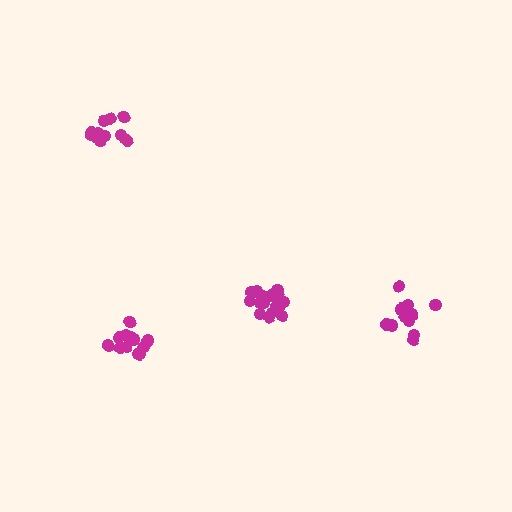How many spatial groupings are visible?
There are 4 spatial groupings.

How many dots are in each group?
Group 1: 17 dots, Group 2: 12 dots, Group 3: 11 dots, Group 4: 13 dots (53 total).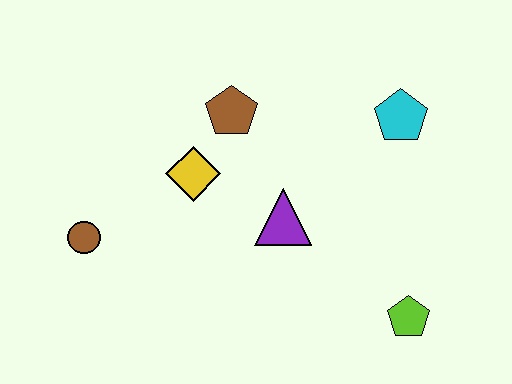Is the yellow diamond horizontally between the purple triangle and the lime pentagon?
No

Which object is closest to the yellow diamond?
The brown pentagon is closest to the yellow diamond.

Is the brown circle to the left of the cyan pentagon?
Yes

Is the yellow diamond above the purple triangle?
Yes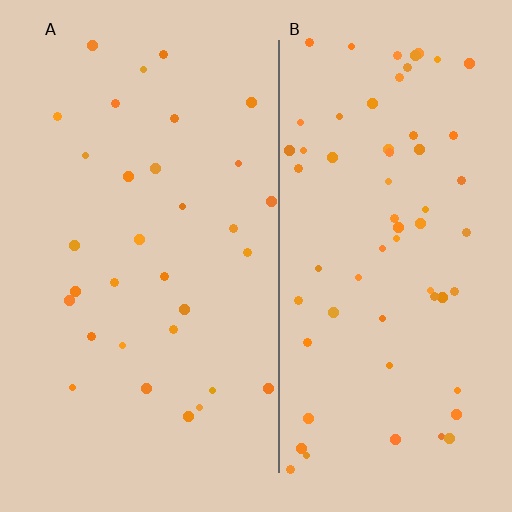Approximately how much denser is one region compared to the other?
Approximately 2.0× — region B over region A.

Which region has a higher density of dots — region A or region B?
B (the right).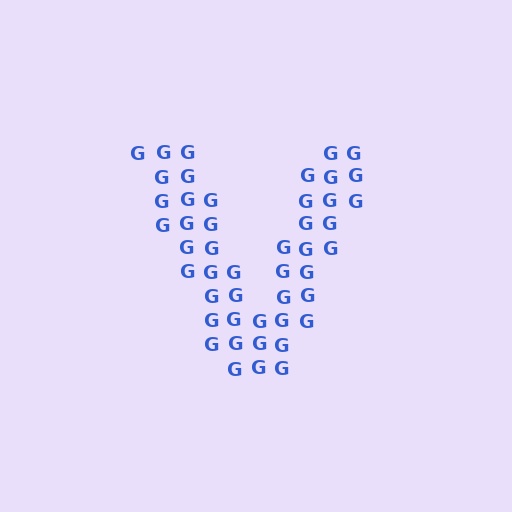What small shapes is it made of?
It is made of small letter G's.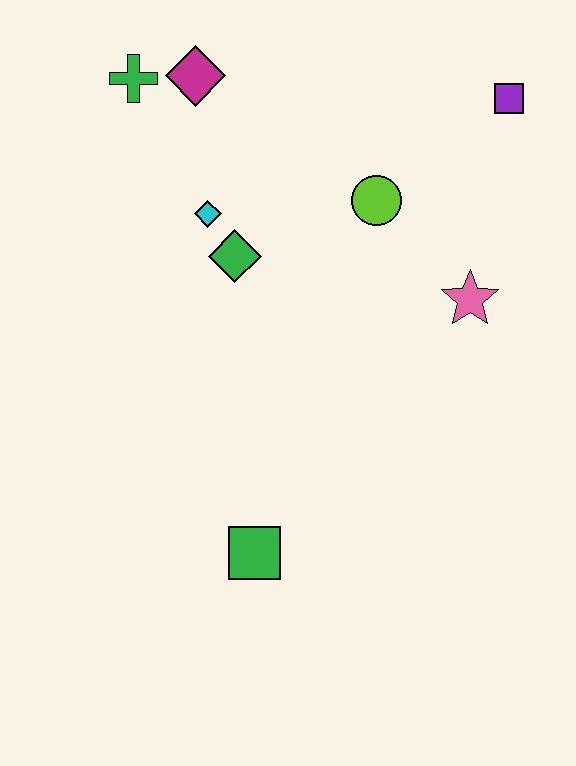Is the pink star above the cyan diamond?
No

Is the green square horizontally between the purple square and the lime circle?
No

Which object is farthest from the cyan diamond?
The green square is farthest from the cyan diamond.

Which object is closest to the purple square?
The lime circle is closest to the purple square.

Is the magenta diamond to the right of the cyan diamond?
No